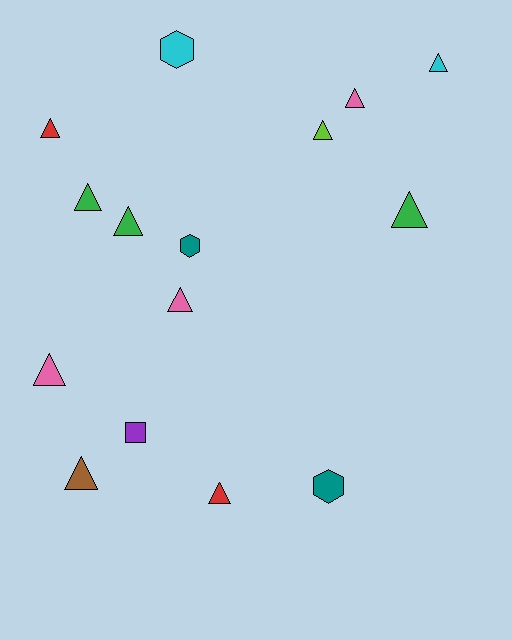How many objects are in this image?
There are 15 objects.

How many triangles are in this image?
There are 11 triangles.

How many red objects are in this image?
There are 2 red objects.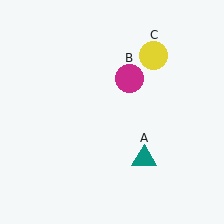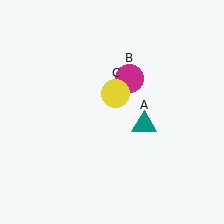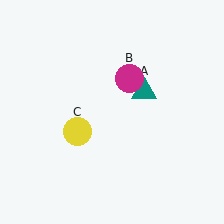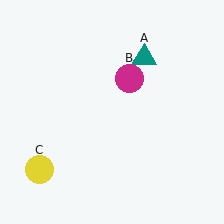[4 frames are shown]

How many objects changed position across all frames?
2 objects changed position: teal triangle (object A), yellow circle (object C).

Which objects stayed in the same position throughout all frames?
Magenta circle (object B) remained stationary.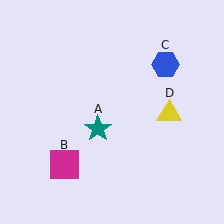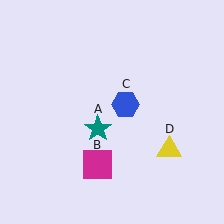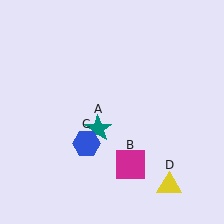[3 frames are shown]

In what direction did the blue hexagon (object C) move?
The blue hexagon (object C) moved down and to the left.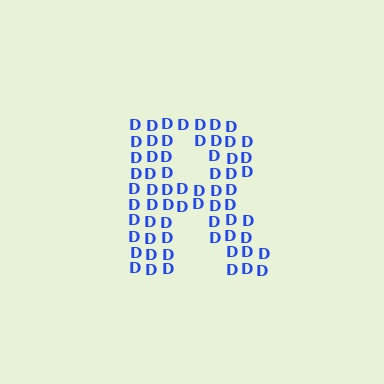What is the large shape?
The large shape is the letter R.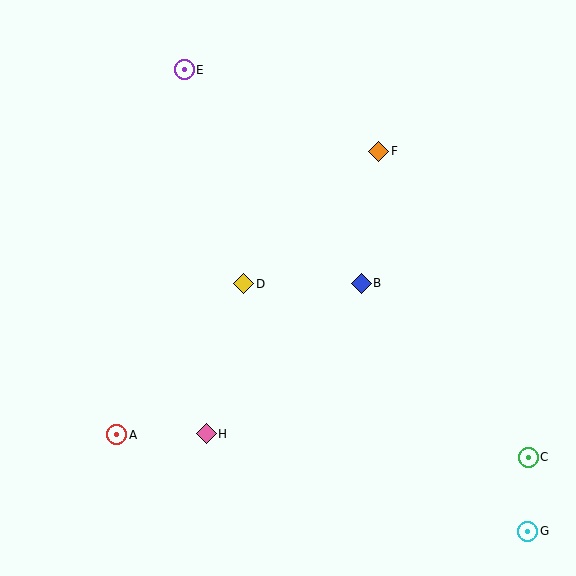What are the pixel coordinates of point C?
Point C is at (528, 457).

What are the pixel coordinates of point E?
Point E is at (184, 70).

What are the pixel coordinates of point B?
Point B is at (361, 283).